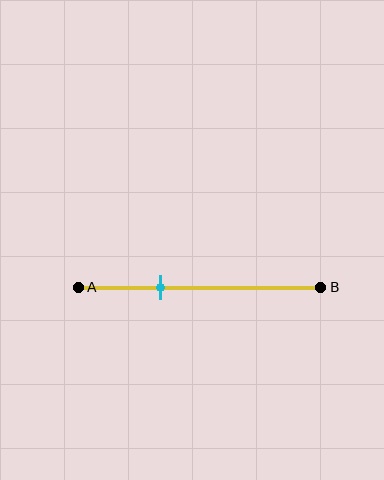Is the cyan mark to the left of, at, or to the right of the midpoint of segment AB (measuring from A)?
The cyan mark is to the left of the midpoint of segment AB.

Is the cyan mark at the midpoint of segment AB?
No, the mark is at about 35% from A, not at the 50% midpoint.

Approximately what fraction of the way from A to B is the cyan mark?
The cyan mark is approximately 35% of the way from A to B.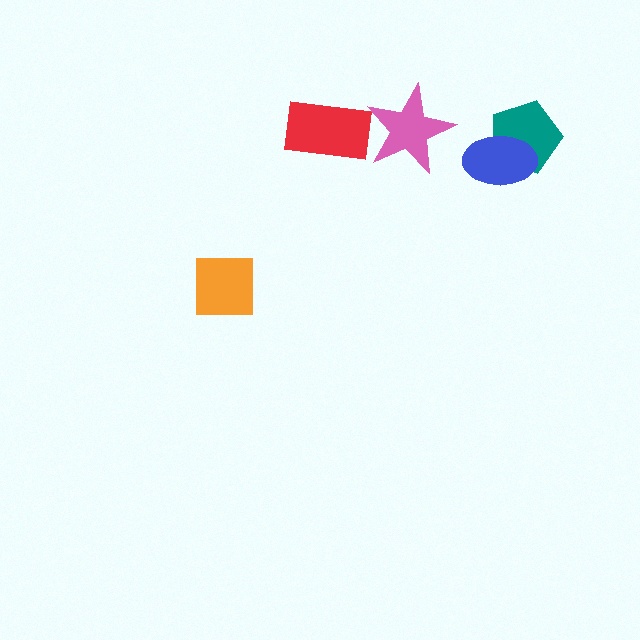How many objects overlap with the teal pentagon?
1 object overlaps with the teal pentagon.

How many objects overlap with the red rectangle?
0 objects overlap with the red rectangle.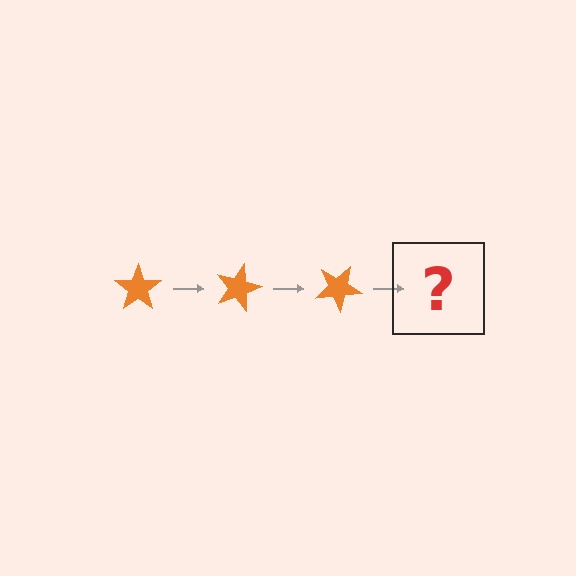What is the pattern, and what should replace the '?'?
The pattern is that the star rotates 15 degrees each step. The '?' should be an orange star rotated 45 degrees.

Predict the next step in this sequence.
The next step is an orange star rotated 45 degrees.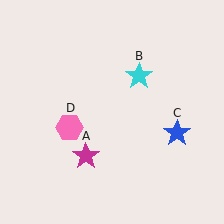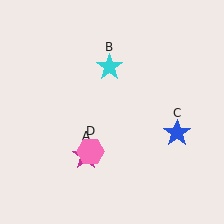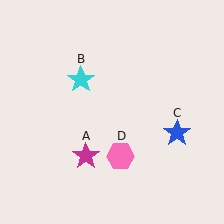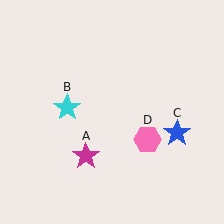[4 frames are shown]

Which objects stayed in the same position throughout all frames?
Magenta star (object A) and blue star (object C) remained stationary.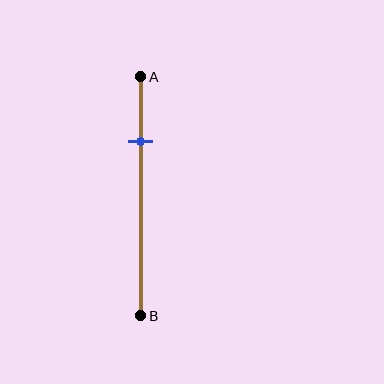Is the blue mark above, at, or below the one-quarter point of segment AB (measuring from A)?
The blue mark is approximately at the one-quarter point of segment AB.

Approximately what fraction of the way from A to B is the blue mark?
The blue mark is approximately 25% of the way from A to B.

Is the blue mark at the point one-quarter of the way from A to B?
Yes, the mark is approximately at the one-quarter point.